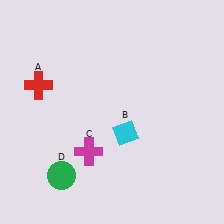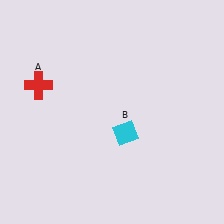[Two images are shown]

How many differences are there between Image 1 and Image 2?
There are 2 differences between the two images.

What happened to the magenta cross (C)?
The magenta cross (C) was removed in Image 2. It was in the bottom-left area of Image 1.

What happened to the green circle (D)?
The green circle (D) was removed in Image 2. It was in the bottom-left area of Image 1.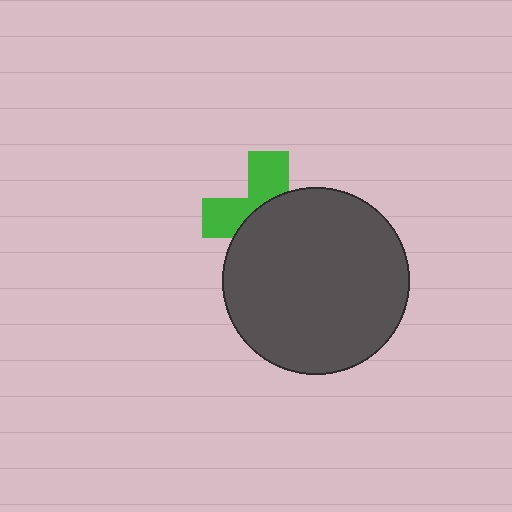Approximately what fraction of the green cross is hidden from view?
Roughly 60% of the green cross is hidden behind the dark gray circle.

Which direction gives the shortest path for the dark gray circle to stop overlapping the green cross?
Moving toward the lower-right gives the shortest separation.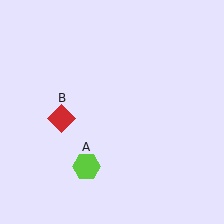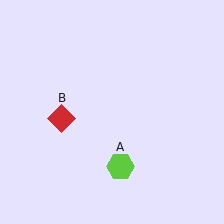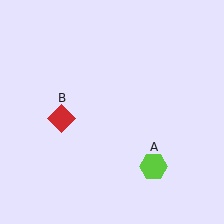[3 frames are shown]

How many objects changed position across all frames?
1 object changed position: lime hexagon (object A).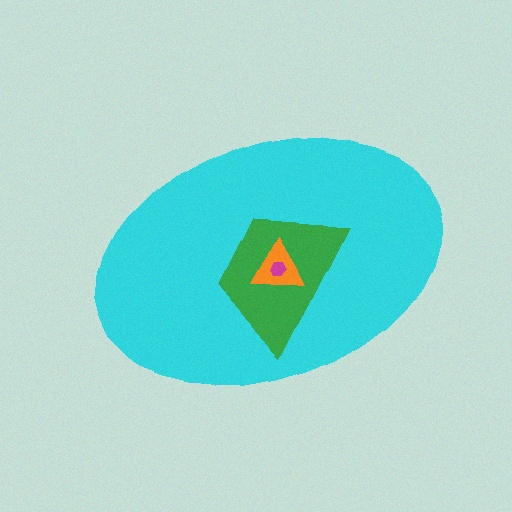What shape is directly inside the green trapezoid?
The orange triangle.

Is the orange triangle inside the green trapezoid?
Yes.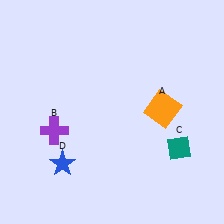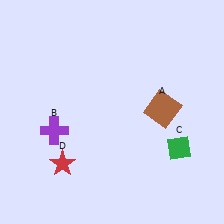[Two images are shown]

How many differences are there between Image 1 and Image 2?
There are 3 differences between the two images.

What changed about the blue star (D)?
In Image 1, D is blue. In Image 2, it changed to red.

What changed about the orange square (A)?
In Image 1, A is orange. In Image 2, it changed to brown.